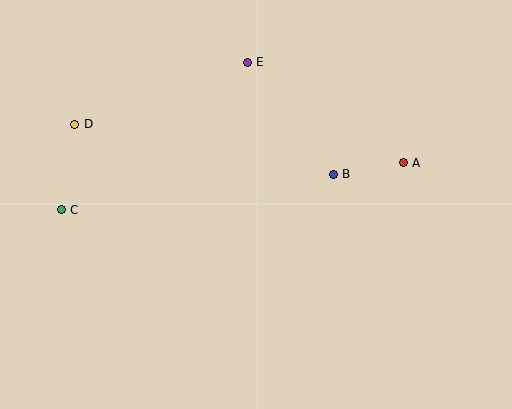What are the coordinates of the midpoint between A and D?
The midpoint between A and D is at (239, 143).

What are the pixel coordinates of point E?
Point E is at (247, 62).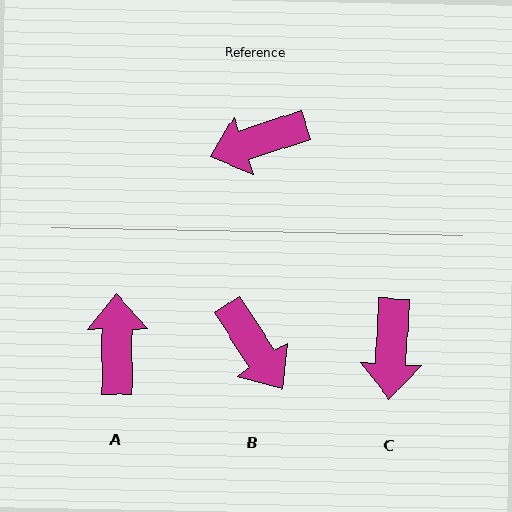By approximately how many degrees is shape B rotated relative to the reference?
Approximately 104 degrees counter-clockwise.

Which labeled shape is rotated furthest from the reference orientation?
A, about 108 degrees away.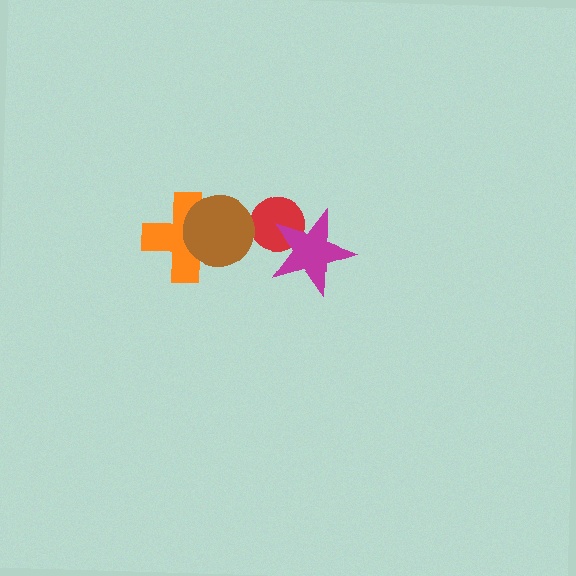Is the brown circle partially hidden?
No, no other shape covers it.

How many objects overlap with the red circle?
1 object overlaps with the red circle.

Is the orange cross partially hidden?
Yes, it is partially covered by another shape.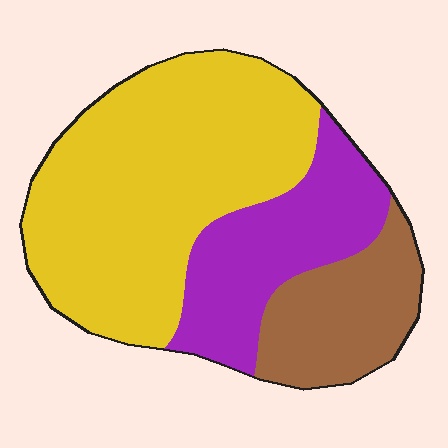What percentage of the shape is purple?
Purple takes up about one quarter (1/4) of the shape.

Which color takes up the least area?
Brown, at roughly 20%.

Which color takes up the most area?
Yellow, at roughly 55%.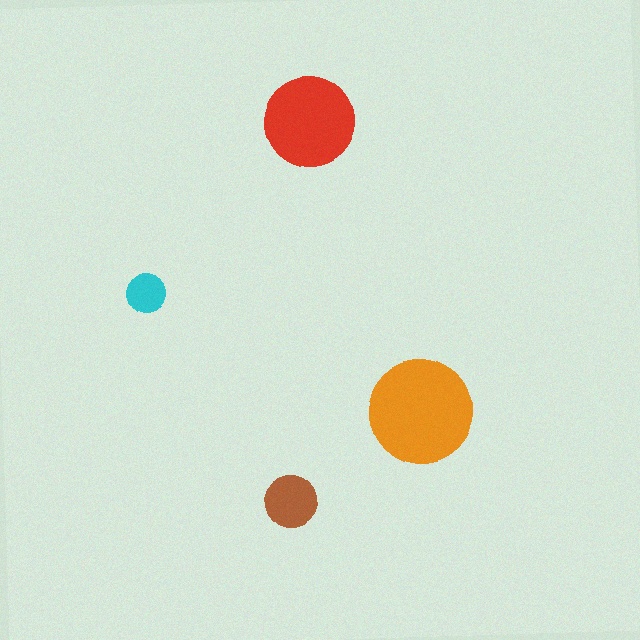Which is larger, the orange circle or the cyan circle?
The orange one.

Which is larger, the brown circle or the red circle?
The red one.